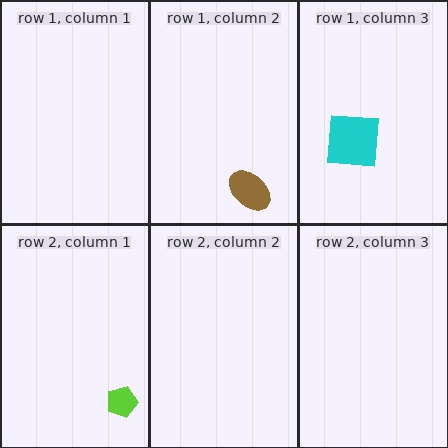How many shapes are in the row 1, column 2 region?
1.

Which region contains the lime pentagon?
The row 2, column 1 region.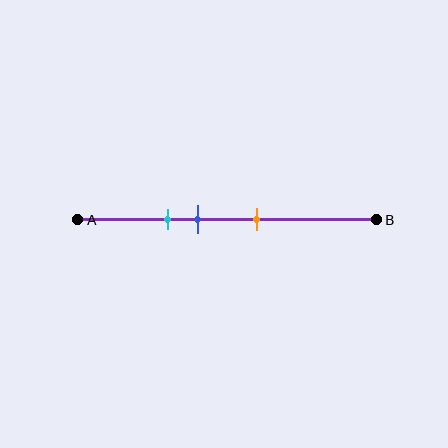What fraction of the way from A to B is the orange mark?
The orange mark is approximately 60% (0.6) of the way from A to B.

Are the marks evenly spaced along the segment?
Yes, the marks are approximately evenly spaced.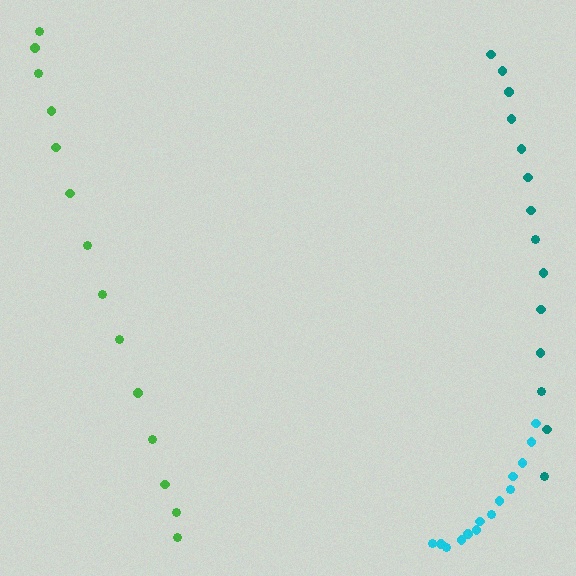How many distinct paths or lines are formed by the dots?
There are 3 distinct paths.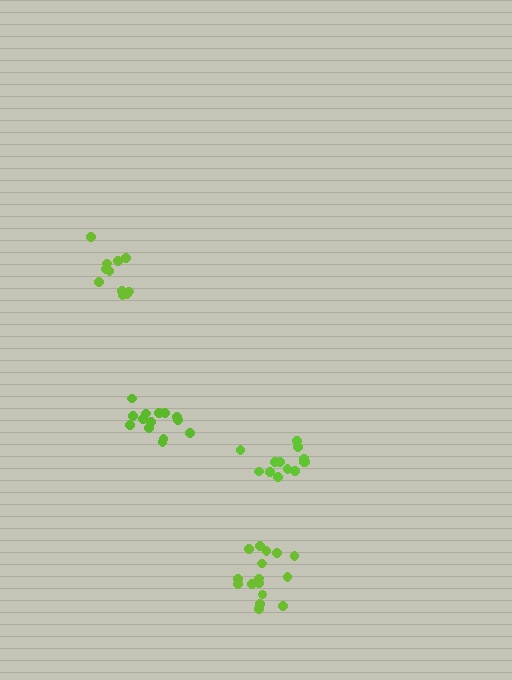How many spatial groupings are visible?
There are 4 spatial groupings.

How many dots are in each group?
Group 1: 11 dots, Group 2: 13 dots, Group 3: 14 dots, Group 4: 16 dots (54 total).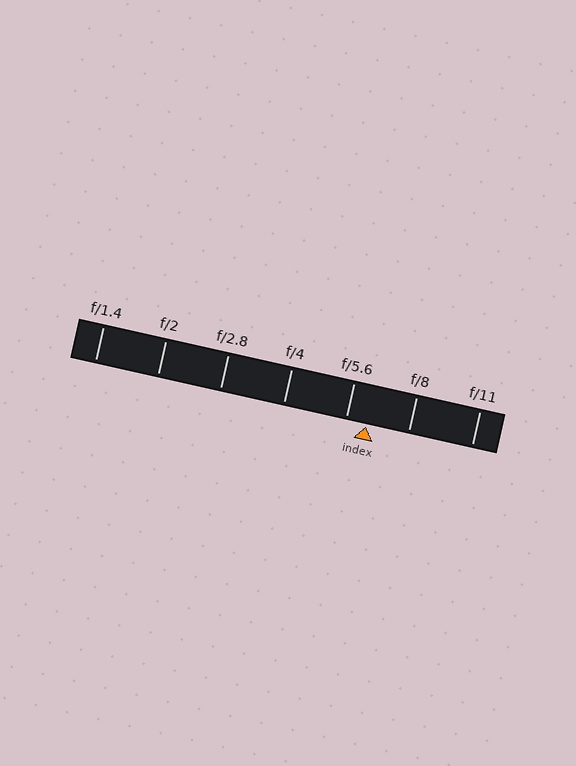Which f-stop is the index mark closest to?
The index mark is closest to f/5.6.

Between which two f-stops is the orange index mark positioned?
The index mark is between f/5.6 and f/8.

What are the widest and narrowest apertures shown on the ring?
The widest aperture shown is f/1.4 and the narrowest is f/11.